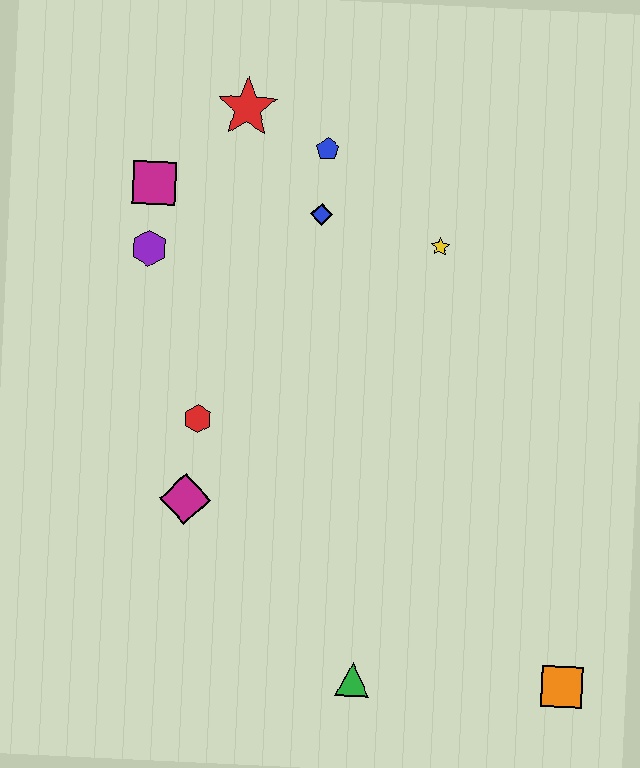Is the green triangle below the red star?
Yes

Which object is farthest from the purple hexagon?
The orange square is farthest from the purple hexagon.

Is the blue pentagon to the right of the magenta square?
Yes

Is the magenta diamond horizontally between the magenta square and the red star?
Yes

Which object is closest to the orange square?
The green triangle is closest to the orange square.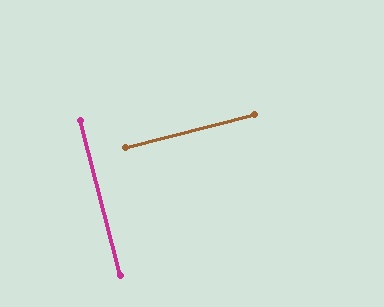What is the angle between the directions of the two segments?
Approximately 90 degrees.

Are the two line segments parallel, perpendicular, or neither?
Perpendicular — they meet at approximately 90°.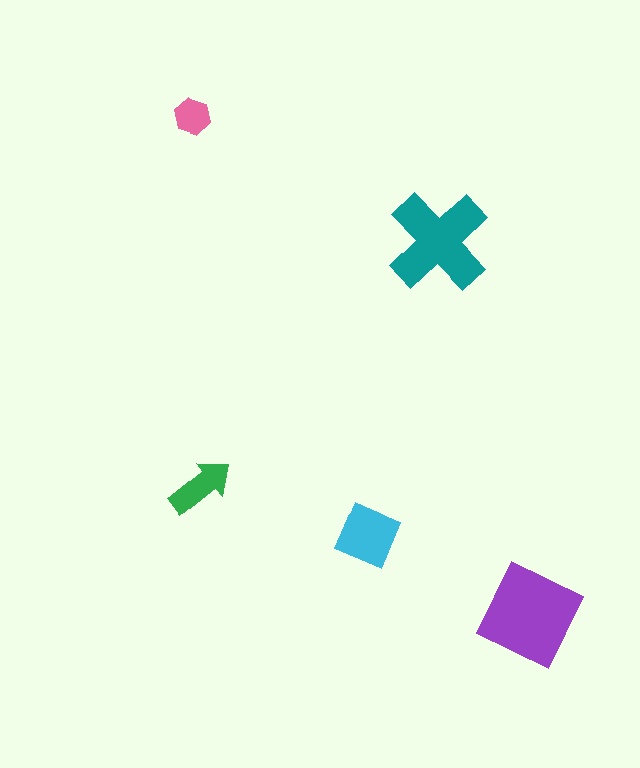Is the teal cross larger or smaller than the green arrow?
Larger.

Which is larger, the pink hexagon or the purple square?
The purple square.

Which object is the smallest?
The pink hexagon.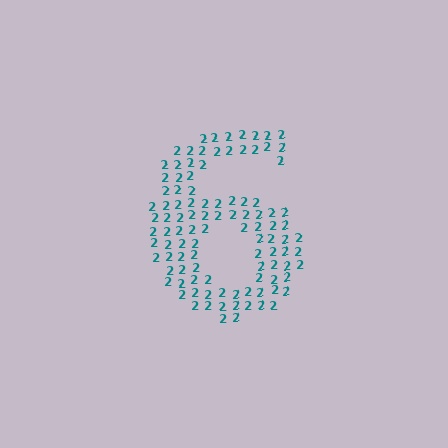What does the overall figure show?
The overall figure shows the digit 6.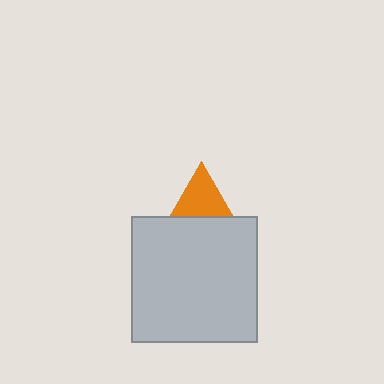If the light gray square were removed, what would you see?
You would see the complete orange triangle.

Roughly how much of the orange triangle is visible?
A small part of it is visible (roughly 35%).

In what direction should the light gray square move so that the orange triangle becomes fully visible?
The light gray square should move down. That is the shortest direction to clear the overlap and leave the orange triangle fully visible.